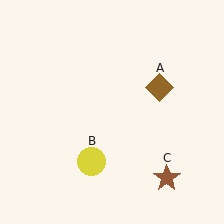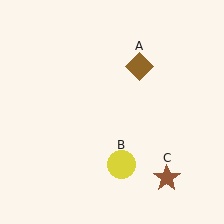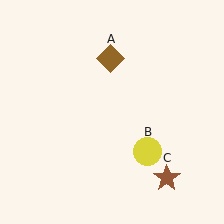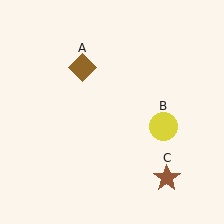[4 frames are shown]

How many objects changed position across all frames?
2 objects changed position: brown diamond (object A), yellow circle (object B).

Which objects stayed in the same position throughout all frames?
Brown star (object C) remained stationary.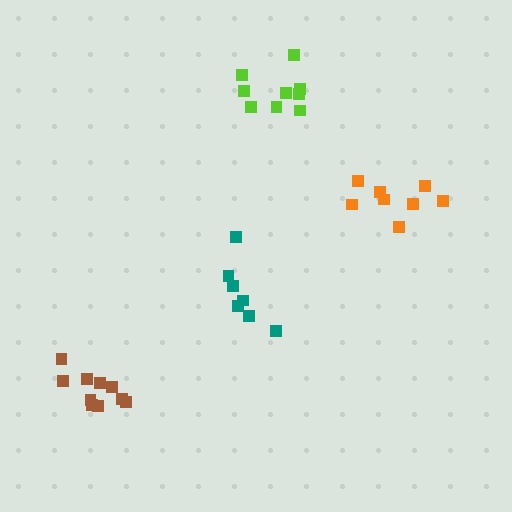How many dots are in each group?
Group 1: 10 dots, Group 2: 7 dots, Group 3: 8 dots, Group 4: 9 dots (34 total).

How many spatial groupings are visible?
There are 4 spatial groupings.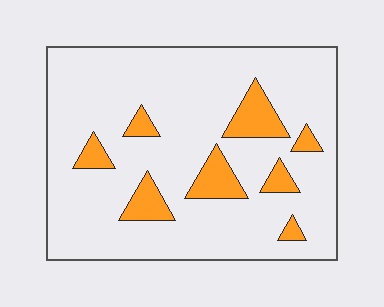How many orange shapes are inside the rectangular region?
8.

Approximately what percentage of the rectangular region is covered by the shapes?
Approximately 15%.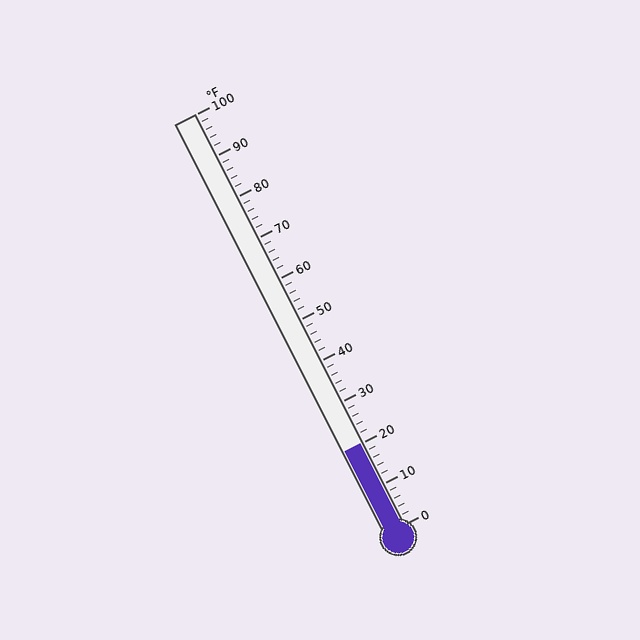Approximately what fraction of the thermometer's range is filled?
The thermometer is filled to approximately 20% of its range.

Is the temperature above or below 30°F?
The temperature is below 30°F.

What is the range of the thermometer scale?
The thermometer scale ranges from 0°F to 100°F.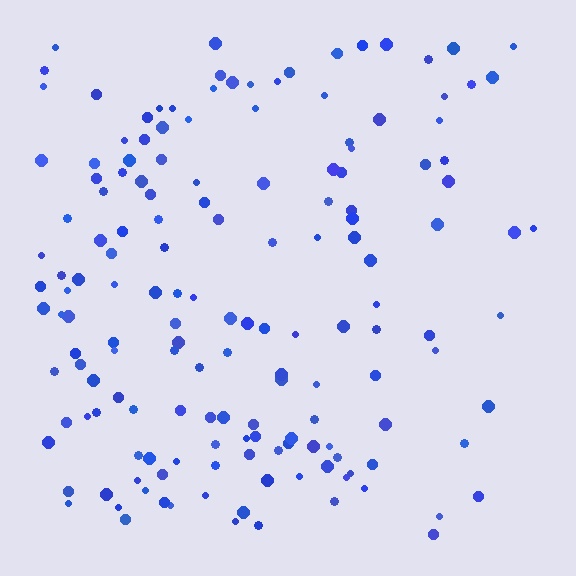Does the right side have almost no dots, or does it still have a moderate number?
Still a moderate number, just noticeably fewer than the left.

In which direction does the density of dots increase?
From right to left, with the left side densest.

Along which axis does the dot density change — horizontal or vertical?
Horizontal.